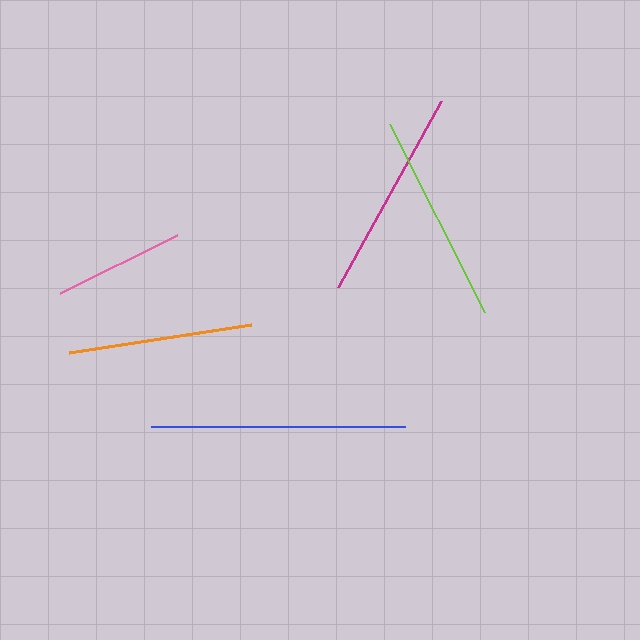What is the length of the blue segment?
The blue segment is approximately 254 pixels long.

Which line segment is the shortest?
The pink line is the shortest at approximately 131 pixels.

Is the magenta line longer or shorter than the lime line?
The magenta line is longer than the lime line.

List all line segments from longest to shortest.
From longest to shortest: blue, magenta, lime, orange, pink.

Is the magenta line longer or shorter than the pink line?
The magenta line is longer than the pink line.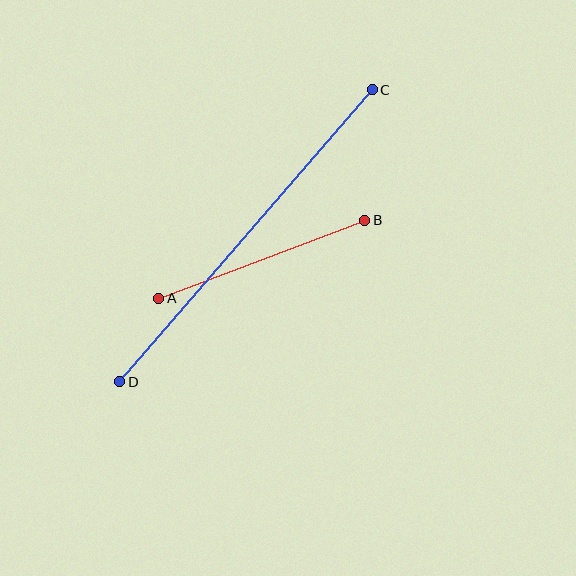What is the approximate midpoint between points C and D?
The midpoint is at approximately (246, 236) pixels.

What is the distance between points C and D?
The distance is approximately 386 pixels.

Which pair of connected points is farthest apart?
Points C and D are farthest apart.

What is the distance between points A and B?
The distance is approximately 220 pixels.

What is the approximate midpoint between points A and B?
The midpoint is at approximately (262, 259) pixels.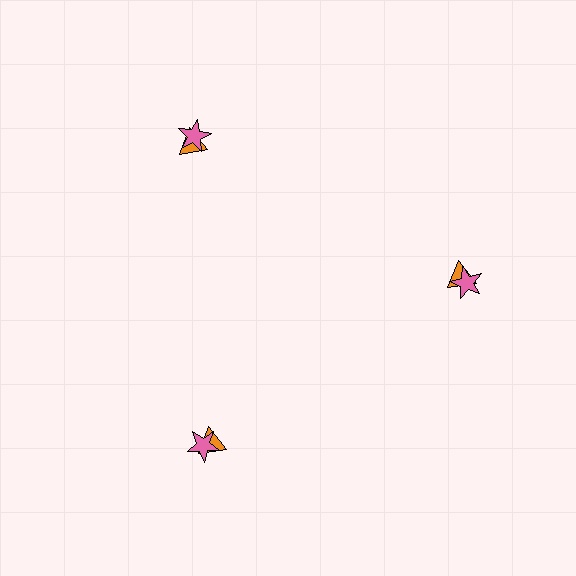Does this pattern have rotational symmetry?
Yes, this pattern has 3-fold rotational symmetry. It looks the same after rotating 120 degrees around the center.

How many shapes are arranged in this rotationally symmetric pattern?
There are 6 shapes, arranged in 3 groups of 2.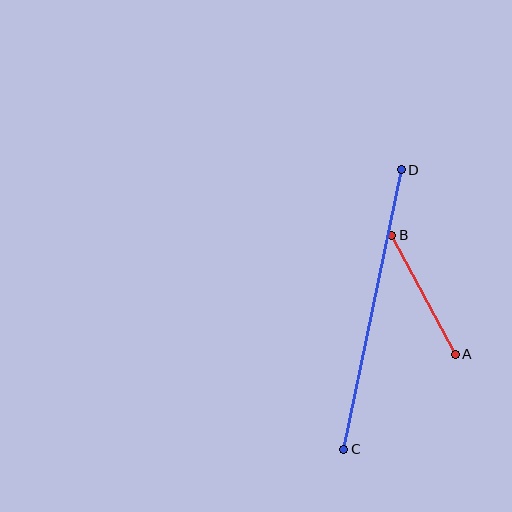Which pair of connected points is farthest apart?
Points C and D are farthest apart.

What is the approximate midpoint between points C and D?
The midpoint is at approximately (372, 309) pixels.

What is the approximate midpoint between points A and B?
The midpoint is at approximately (423, 295) pixels.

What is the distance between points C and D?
The distance is approximately 285 pixels.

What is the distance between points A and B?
The distance is approximately 135 pixels.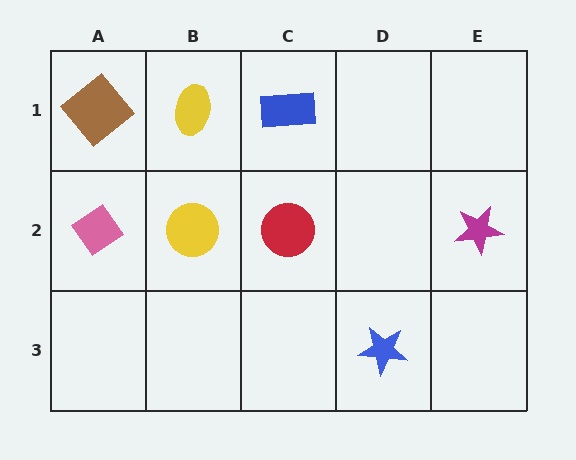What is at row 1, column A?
A brown diamond.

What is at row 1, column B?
A yellow ellipse.